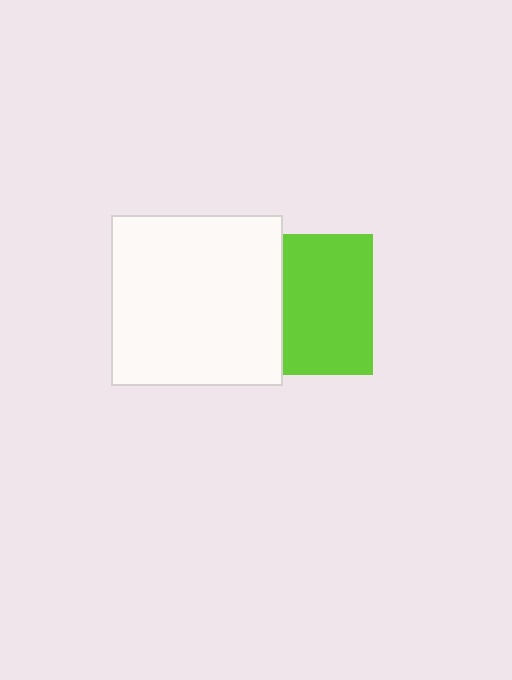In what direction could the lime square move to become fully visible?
The lime square could move right. That would shift it out from behind the white square entirely.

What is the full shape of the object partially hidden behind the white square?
The partially hidden object is a lime square.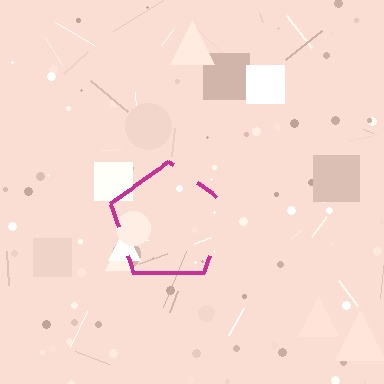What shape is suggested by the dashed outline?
The dashed outline suggests a pentagon.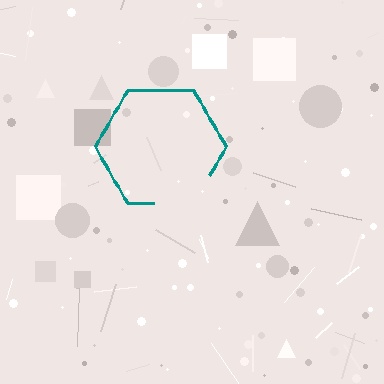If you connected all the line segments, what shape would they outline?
They would outline a hexagon.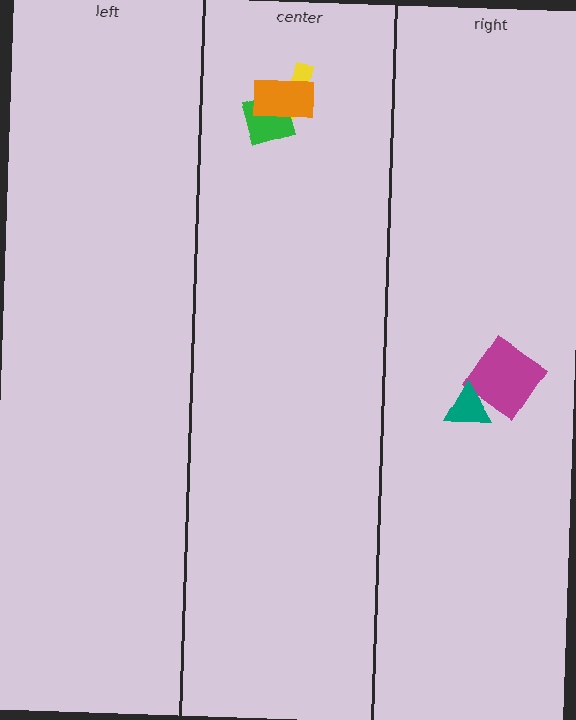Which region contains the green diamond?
The center region.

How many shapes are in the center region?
3.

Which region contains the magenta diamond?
The right region.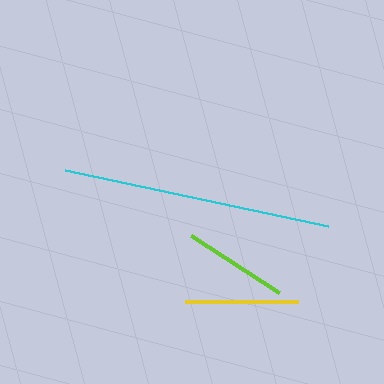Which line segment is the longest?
The cyan line is the longest at approximately 269 pixels.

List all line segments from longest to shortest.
From longest to shortest: cyan, yellow, lime.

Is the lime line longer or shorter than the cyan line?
The cyan line is longer than the lime line.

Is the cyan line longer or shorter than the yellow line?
The cyan line is longer than the yellow line.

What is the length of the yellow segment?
The yellow segment is approximately 113 pixels long.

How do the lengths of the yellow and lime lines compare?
The yellow and lime lines are approximately the same length.